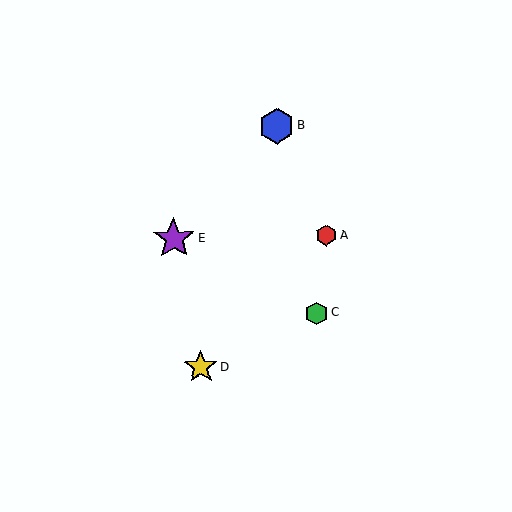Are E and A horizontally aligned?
Yes, both are at y≈238.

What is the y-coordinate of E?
Object E is at y≈238.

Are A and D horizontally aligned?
No, A is at y≈235 and D is at y≈367.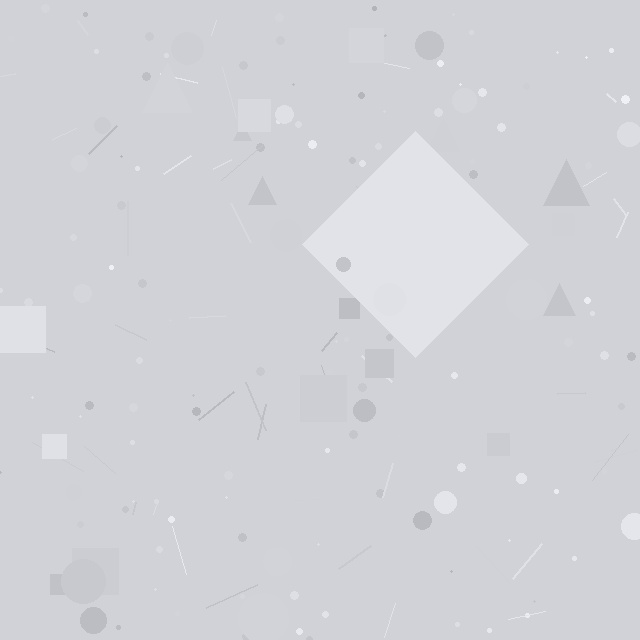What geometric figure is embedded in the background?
A diamond is embedded in the background.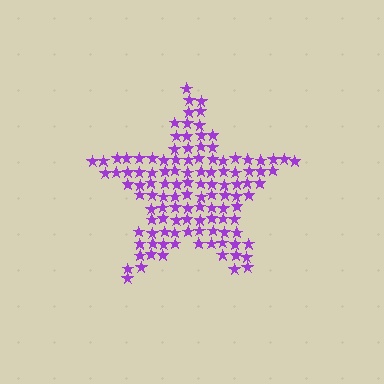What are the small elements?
The small elements are stars.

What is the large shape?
The large shape is a star.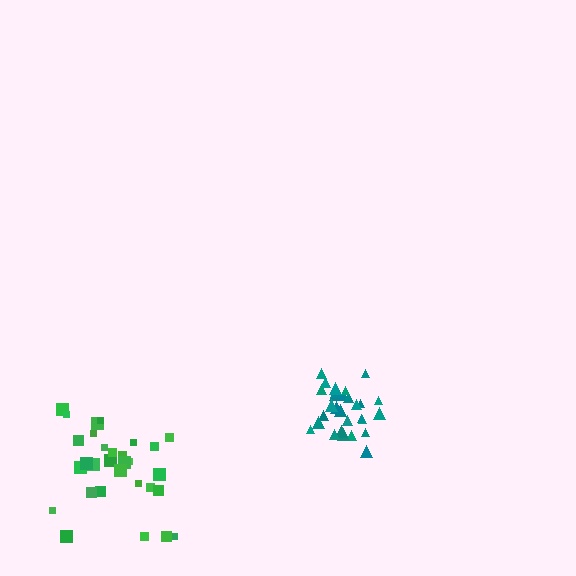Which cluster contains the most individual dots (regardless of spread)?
Green (30).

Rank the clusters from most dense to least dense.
teal, green.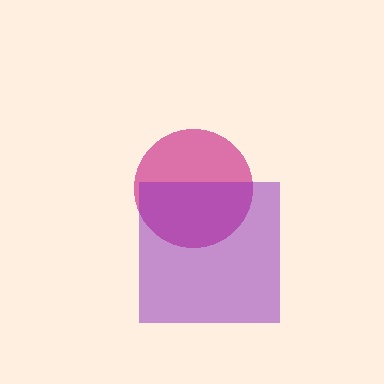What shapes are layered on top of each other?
The layered shapes are: a magenta circle, a purple square.